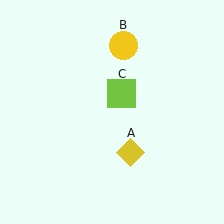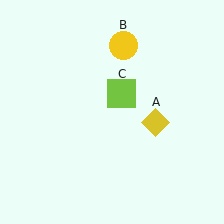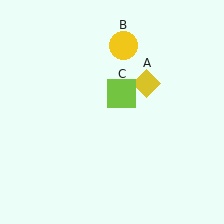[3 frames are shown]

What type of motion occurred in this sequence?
The yellow diamond (object A) rotated counterclockwise around the center of the scene.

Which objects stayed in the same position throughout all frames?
Yellow circle (object B) and lime square (object C) remained stationary.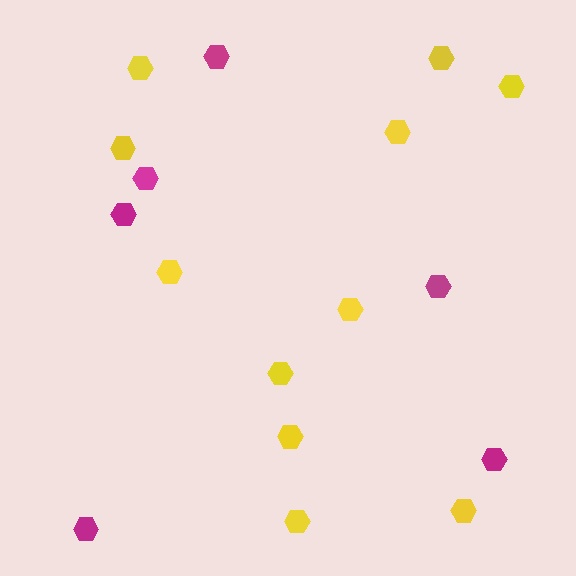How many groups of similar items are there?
There are 2 groups: one group of yellow hexagons (11) and one group of magenta hexagons (6).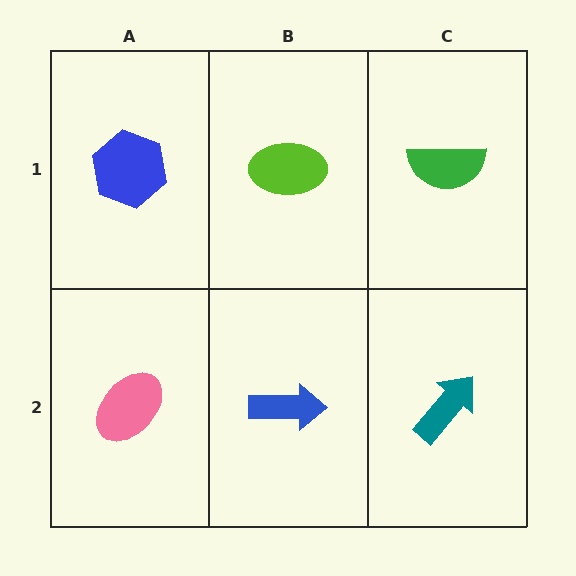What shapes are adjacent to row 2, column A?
A blue hexagon (row 1, column A), a blue arrow (row 2, column B).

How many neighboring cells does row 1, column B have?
3.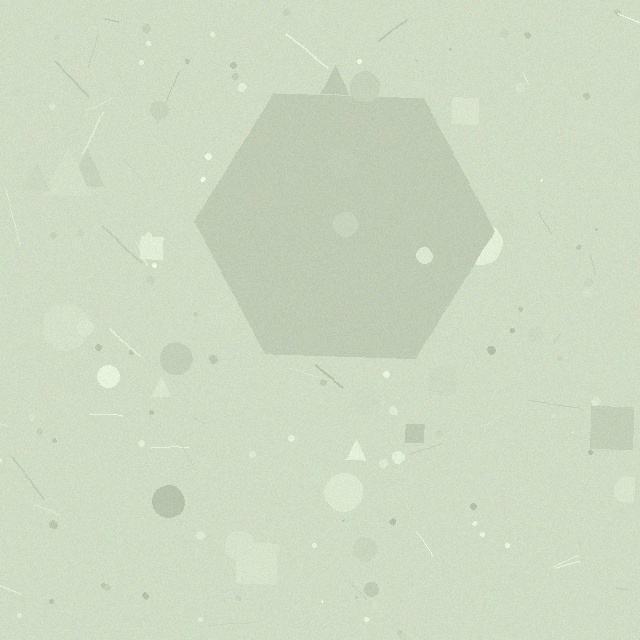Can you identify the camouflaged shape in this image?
The camouflaged shape is a hexagon.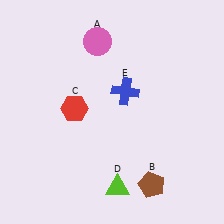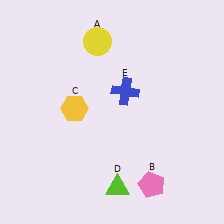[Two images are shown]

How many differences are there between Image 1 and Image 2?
There are 3 differences between the two images.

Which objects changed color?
A changed from pink to yellow. B changed from brown to pink. C changed from red to yellow.